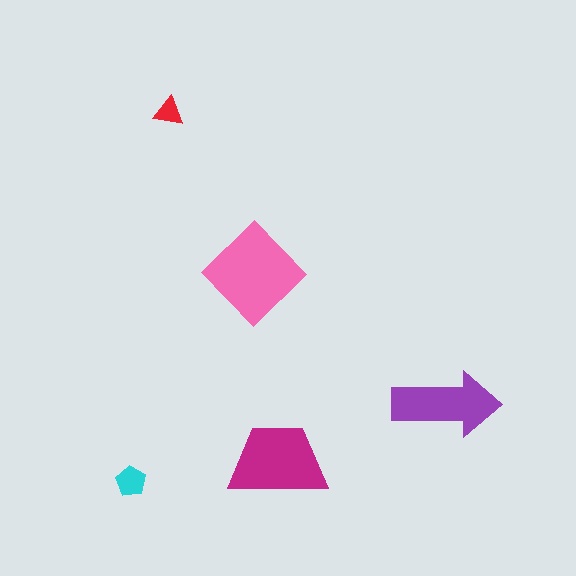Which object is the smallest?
The red triangle.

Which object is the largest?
The pink diamond.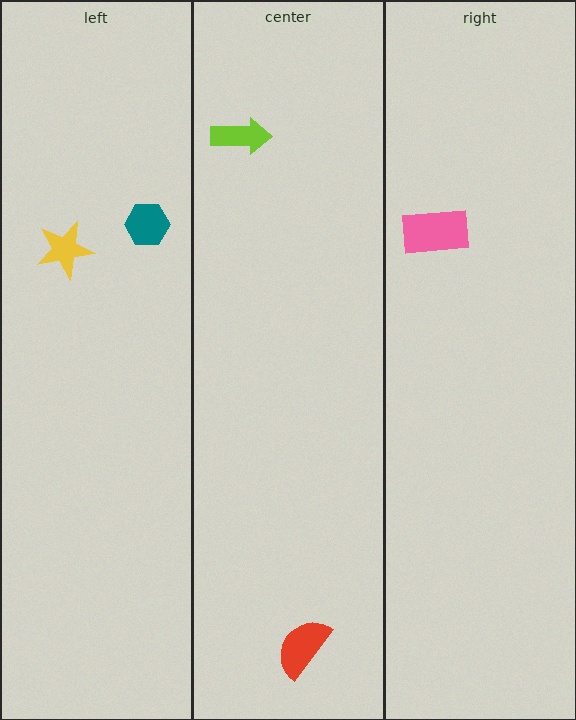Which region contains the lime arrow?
The center region.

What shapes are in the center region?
The red semicircle, the lime arrow.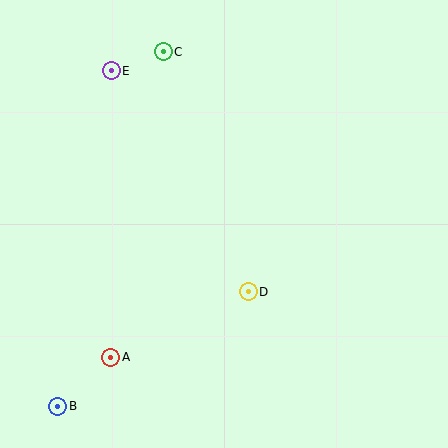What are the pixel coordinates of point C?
Point C is at (163, 52).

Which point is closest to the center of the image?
Point D at (248, 292) is closest to the center.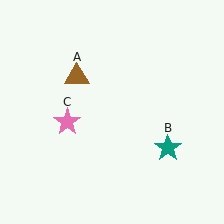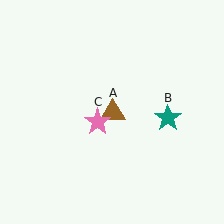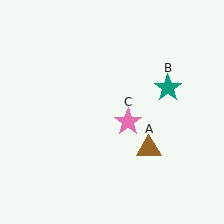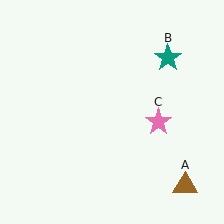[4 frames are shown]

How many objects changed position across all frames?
3 objects changed position: brown triangle (object A), teal star (object B), pink star (object C).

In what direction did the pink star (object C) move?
The pink star (object C) moved right.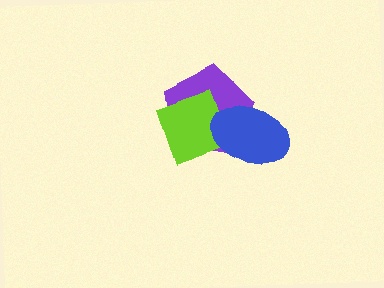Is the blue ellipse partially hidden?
No, no other shape covers it.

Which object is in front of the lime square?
The blue ellipse is in front of the lime square.